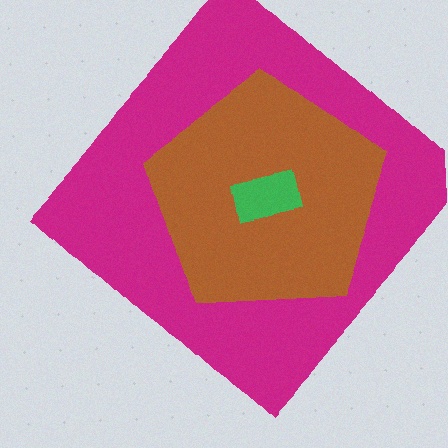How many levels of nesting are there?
3.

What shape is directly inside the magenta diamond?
The brown pentagon.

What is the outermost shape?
The magenta diamond.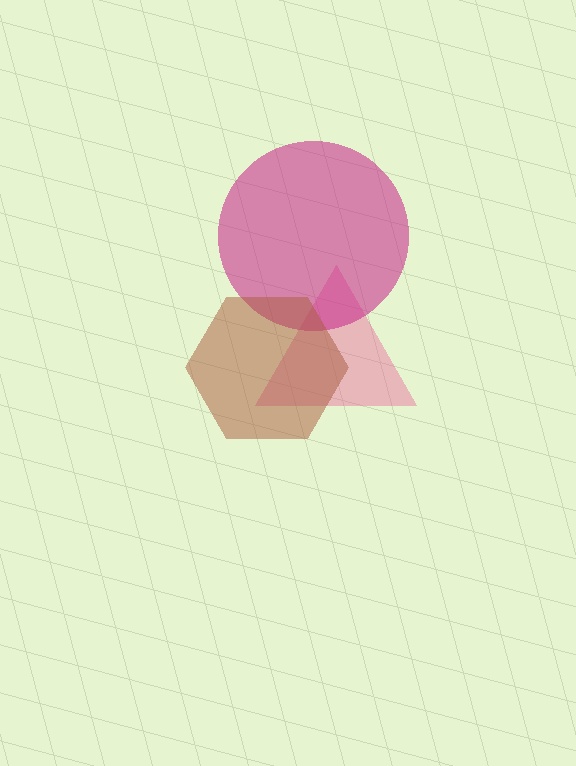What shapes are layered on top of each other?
The layered shapes are: a pink triangle, a magenta circle, a brown hexagon.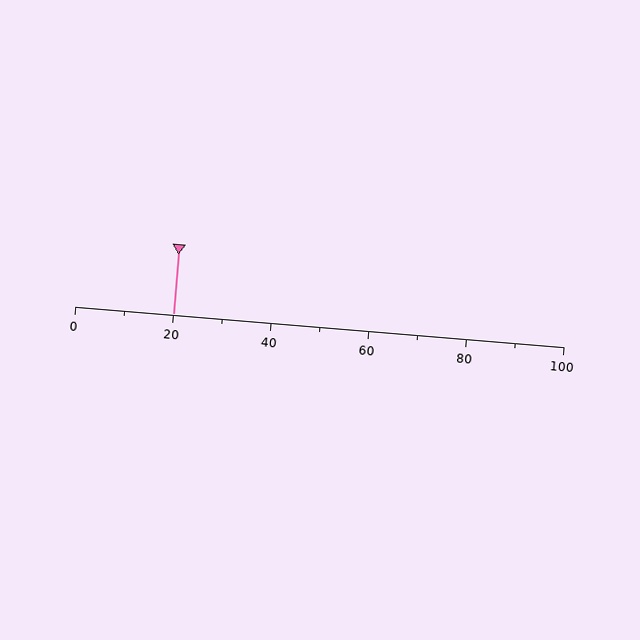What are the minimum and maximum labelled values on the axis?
The axis runs from 0 to 100.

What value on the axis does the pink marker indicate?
The marker indicates approximately 20.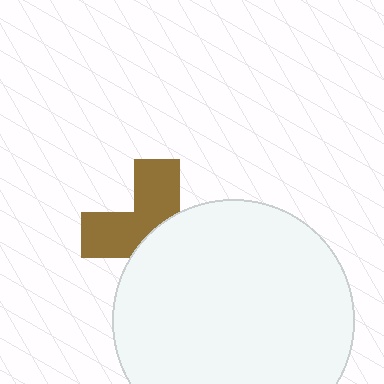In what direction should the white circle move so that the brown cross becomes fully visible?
The white circle should move toward the lower-right. That is the shortest direction to clear the overlap and leave the brown cross fully visible.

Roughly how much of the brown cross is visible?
About half of it is visible (roughly 47%).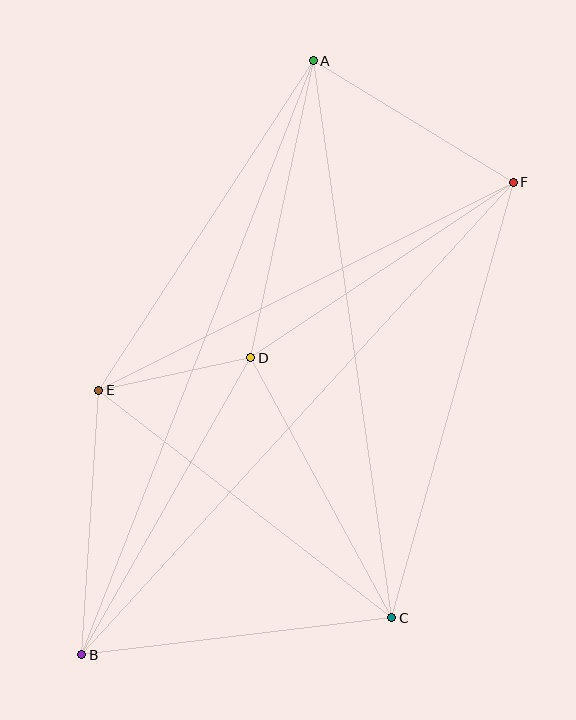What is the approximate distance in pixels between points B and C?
The distance between B and C is approximately 312 pixels.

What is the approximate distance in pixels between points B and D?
The distance between B and D is approximately 342 pixels.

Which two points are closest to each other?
Points D and E are closest to each other.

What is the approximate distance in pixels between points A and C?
The distance between A and C is approximately 562 pixels.